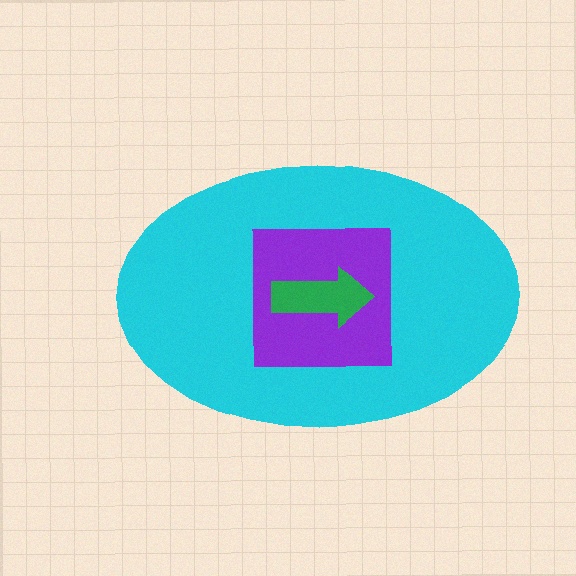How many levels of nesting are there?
3.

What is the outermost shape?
The cyan ellipse.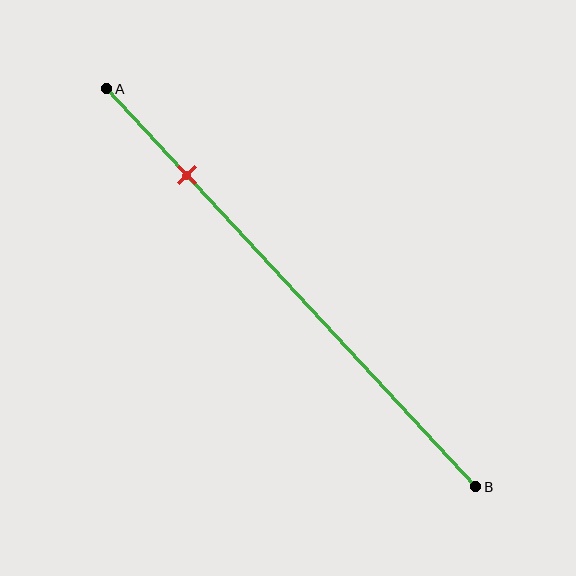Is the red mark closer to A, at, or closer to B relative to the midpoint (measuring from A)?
The red mark is closer to point A than the midpoint of segment AB.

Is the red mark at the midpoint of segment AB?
No, the mark is at about 20% from A, not at the 50% midpoint.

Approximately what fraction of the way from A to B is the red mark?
The red mark is approximately 20% of the way from A to B.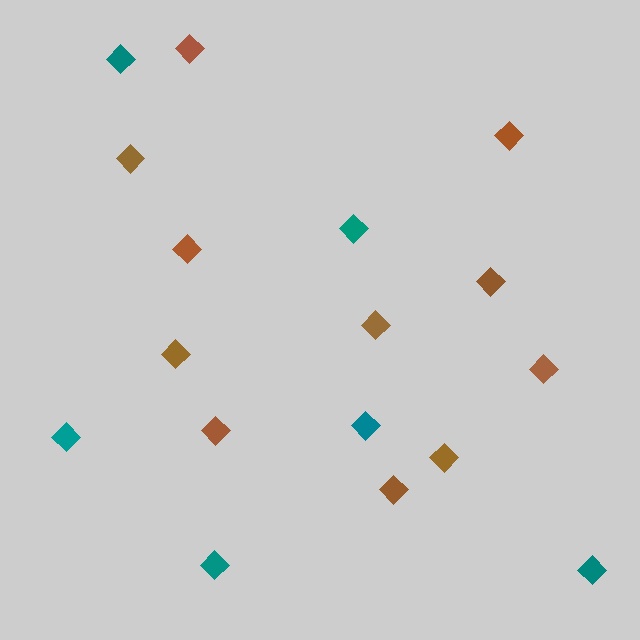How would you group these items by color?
There are 2 groups: one group of teal diamonds (6) and one group of brown diamonds (11).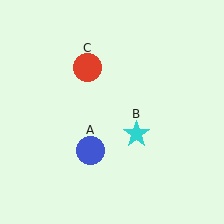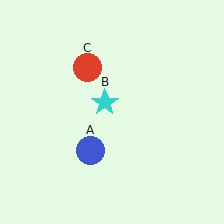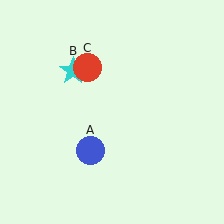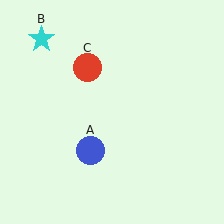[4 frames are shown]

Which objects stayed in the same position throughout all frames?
Blue circle (object A) and red circle (object C) remained stationary.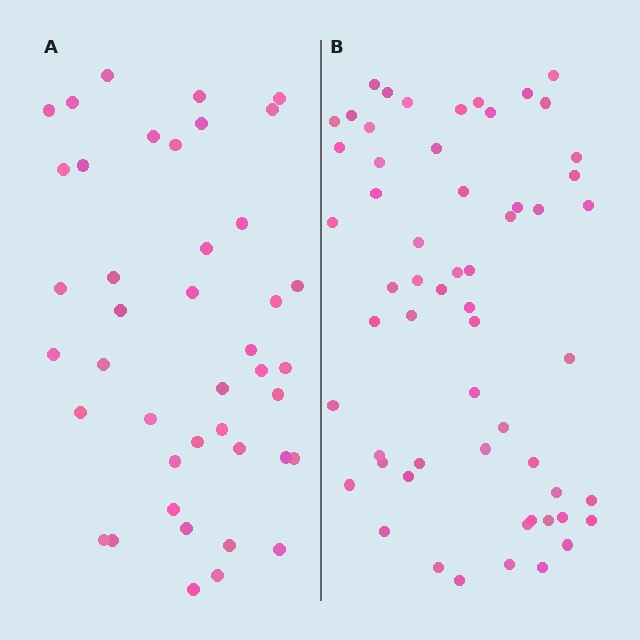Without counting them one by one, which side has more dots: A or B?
Region B (the right region) has more dots.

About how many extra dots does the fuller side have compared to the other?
Region B has approximately 15 more dots than region A.